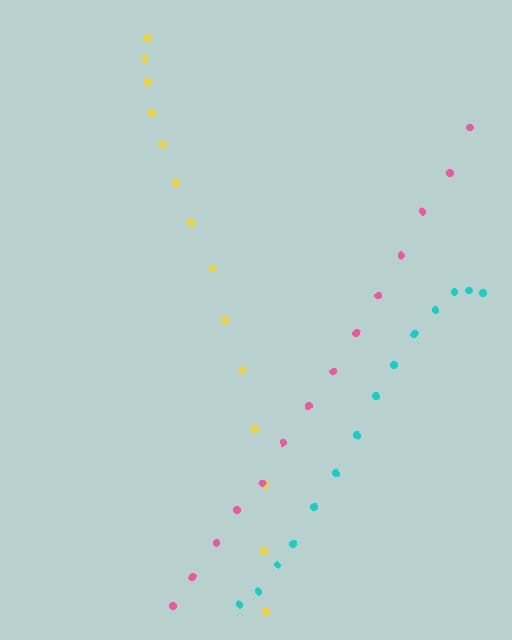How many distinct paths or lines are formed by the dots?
There are 3 distinct paths.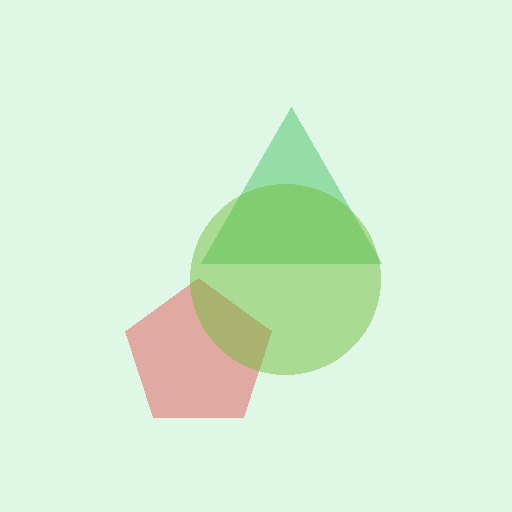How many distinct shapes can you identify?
There are 3 distinct shapes: a green triangle, a red pentagon, a lime circle.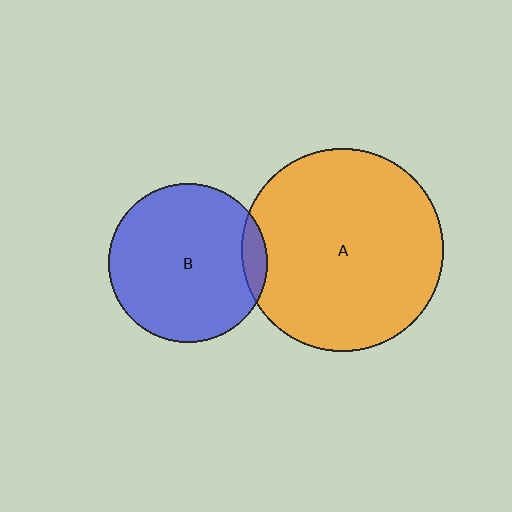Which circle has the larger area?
Circle A (orange).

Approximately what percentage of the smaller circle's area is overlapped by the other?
Approximately 10%.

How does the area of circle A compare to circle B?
Approximately 1.6 times.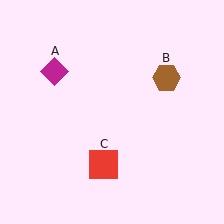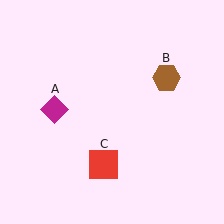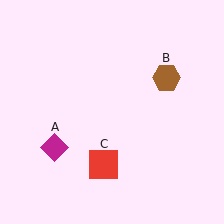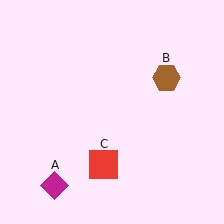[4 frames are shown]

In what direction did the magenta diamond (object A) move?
The magenta diamond (object A) moved down.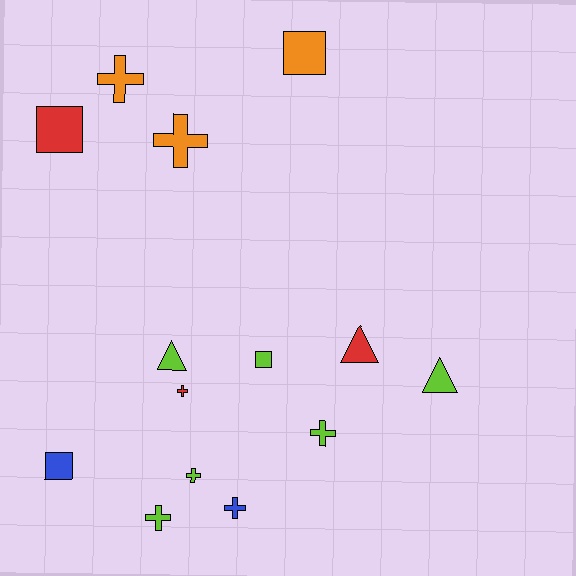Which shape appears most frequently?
Cross, with 7 objects.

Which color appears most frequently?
Lime, with 6 objects.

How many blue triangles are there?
There are no blue triangles.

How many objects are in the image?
There are 14 objects.